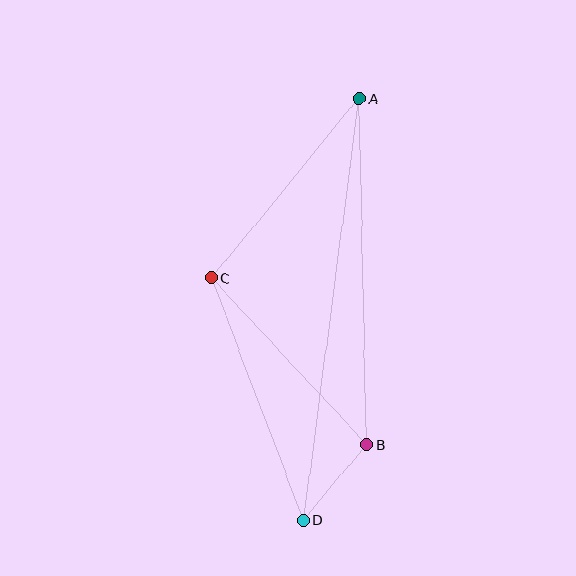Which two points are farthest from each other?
Points A and D are farthest from each other.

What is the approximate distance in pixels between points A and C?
The distance between A and C is approximately 233 pixels.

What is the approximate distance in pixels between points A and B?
The distance between A and B is approximately 346 pixels.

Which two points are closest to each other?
Points B and D are closest to each other.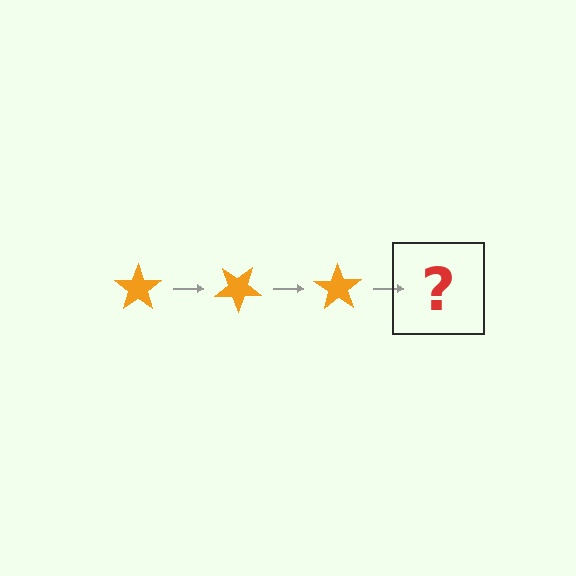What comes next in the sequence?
The next element should be an orange star rotated 105 degrees.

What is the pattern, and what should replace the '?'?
The pattern is that the star rotates 35 degrees each step. The '?' should be an orange star rotated 105 degrees.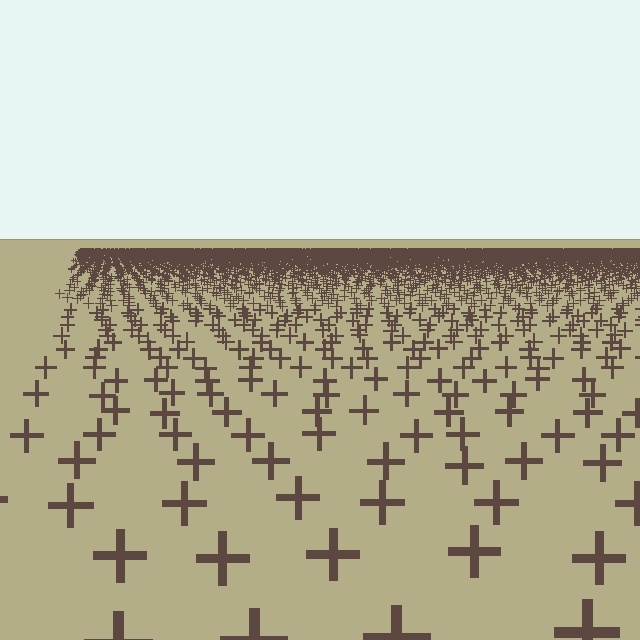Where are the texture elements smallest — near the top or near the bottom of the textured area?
Near the top.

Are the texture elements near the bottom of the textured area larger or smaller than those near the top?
Larger. Near the bottom, elements are closer to the viewer and appear at a bigger on-screen size.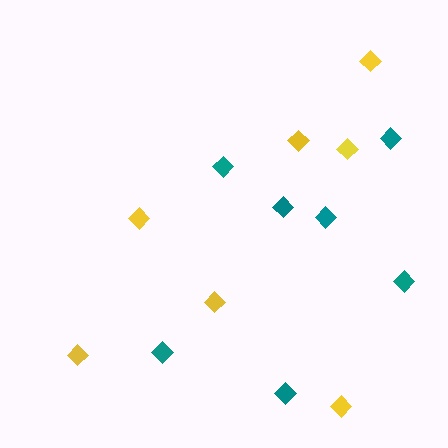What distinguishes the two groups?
There are 2 groups: one group of teal diamonds (7) and one group of yellow diamonds (7).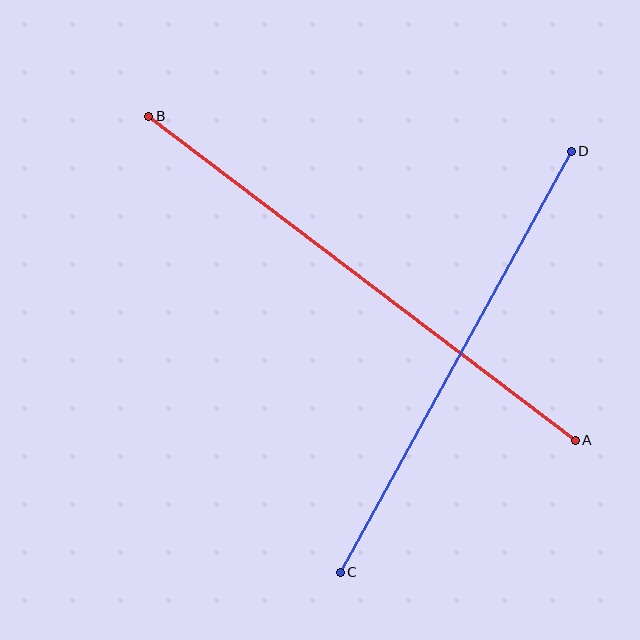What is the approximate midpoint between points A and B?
The midpoint is at approximately (362, 278) pixels.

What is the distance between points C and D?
The distance is approximately 480 pixels.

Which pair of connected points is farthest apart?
Points A and B are farthest apart.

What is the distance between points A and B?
The distance is approximately 536 pixels.